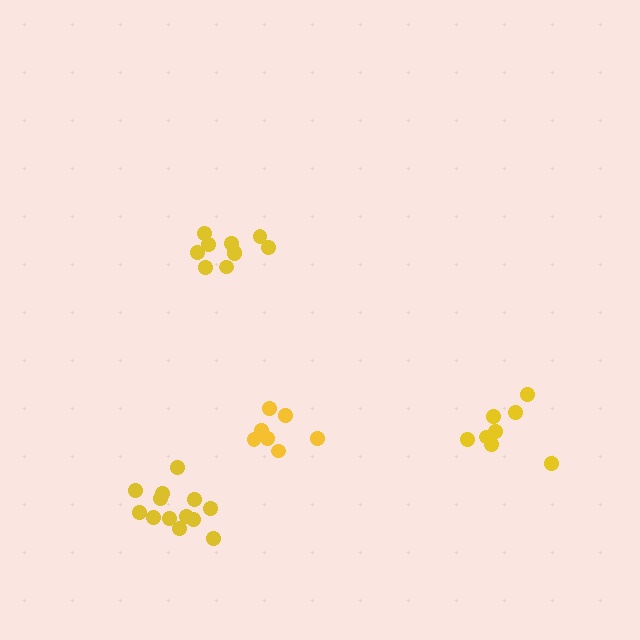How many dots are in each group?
Group 1: 7 dots, Group 2: 10 dots, Group 3: 8 dots, Group 4: 13 dots (38 total).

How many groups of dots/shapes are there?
There are 4 groups.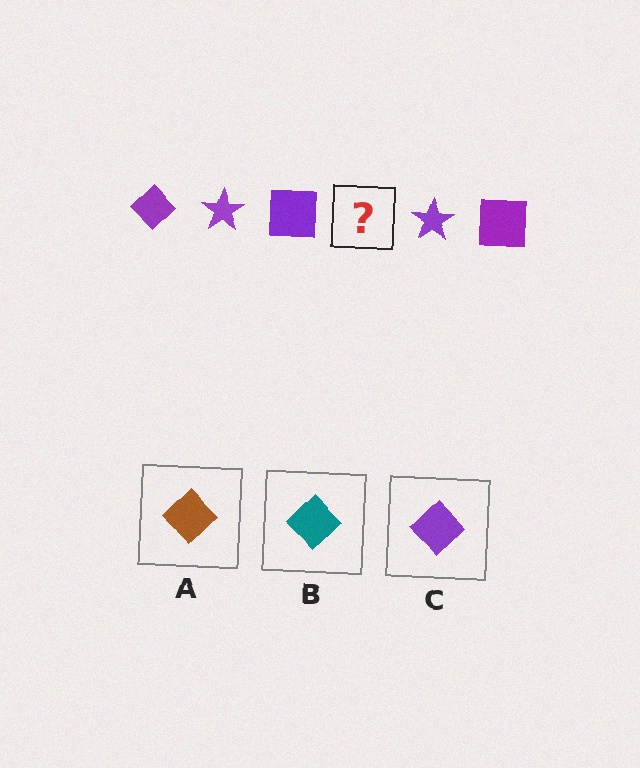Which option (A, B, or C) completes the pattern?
C.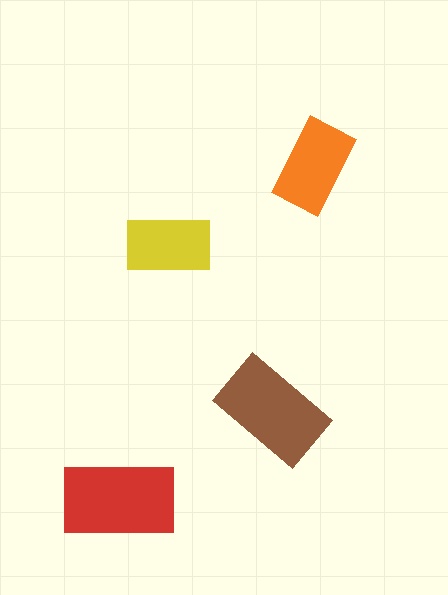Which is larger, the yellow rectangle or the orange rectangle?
The orange one.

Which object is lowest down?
The red rectangle is bottommost.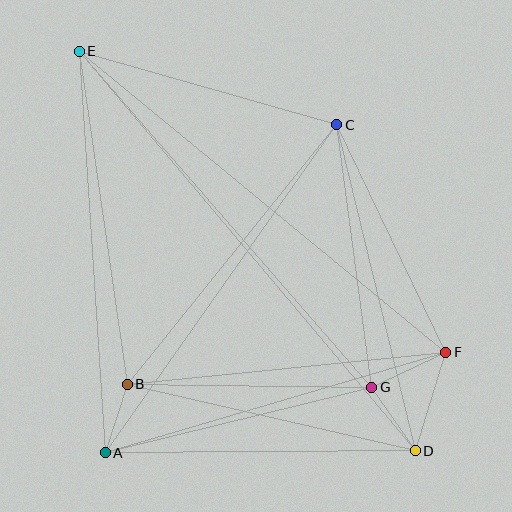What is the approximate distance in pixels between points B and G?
The distance between B and G is approximately 245 pixels.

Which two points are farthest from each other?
Points D and E are farthest from each other.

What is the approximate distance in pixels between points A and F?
The distance between A and F is approximately 355 pixels.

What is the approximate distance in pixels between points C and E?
The distance between C and E is approximately 268 pixels.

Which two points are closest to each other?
Points A and B are closest to each other.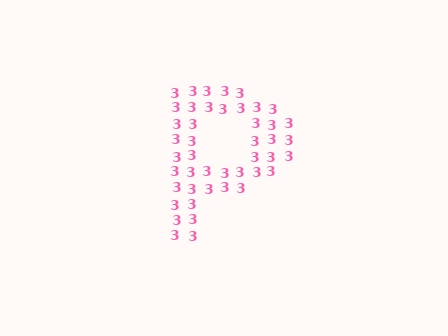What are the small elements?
The small elements are digit 3's.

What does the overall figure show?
The overall figure shows the letter P.